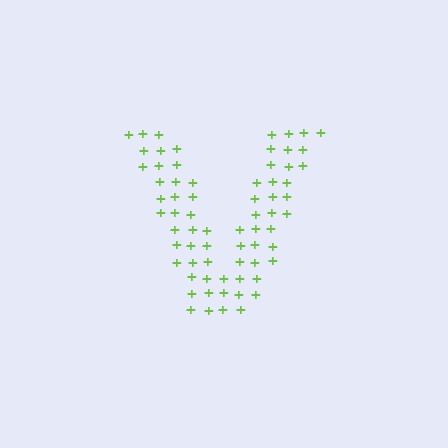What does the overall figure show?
The overall figure shows the letter V.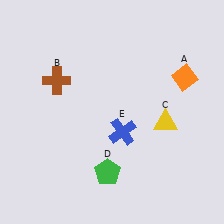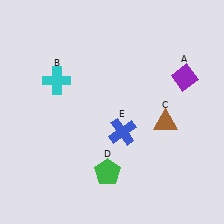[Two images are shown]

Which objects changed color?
A changed from orange to purple. B changed from brown to cyan. C changed from yellow to brown.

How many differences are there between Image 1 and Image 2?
There are 3 differences between the two images.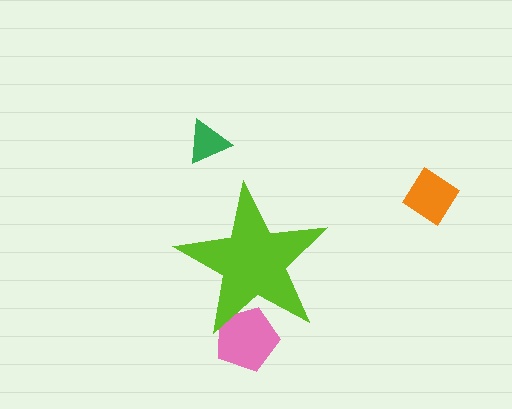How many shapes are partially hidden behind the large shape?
1 shape is partially hidden.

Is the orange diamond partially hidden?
No, the orange diamond is fully visible.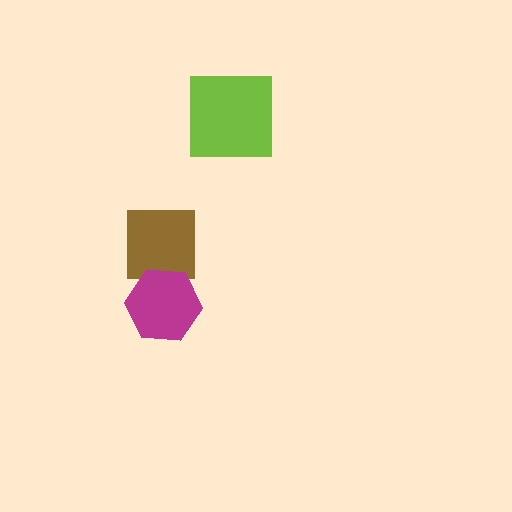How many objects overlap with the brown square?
1 object overlaps with the brown square.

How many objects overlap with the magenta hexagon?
1 object overlaps with the magenta hexagon.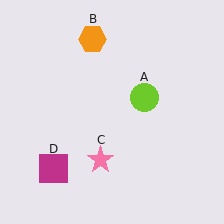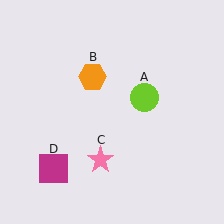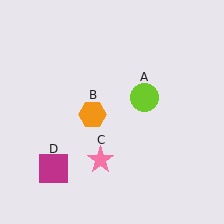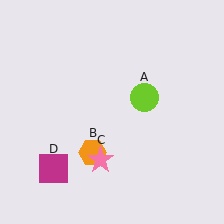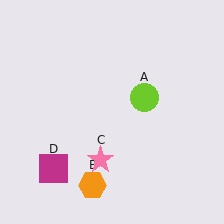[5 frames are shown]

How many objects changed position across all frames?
1 object changed position: orange hexagon (object B).